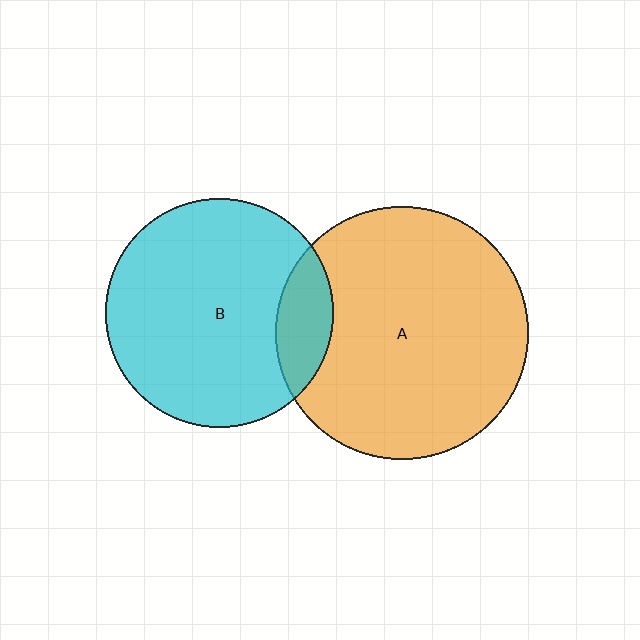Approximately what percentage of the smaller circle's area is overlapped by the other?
Approximately 15%.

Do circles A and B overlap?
Yes.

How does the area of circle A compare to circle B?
Approximately 1.2 times.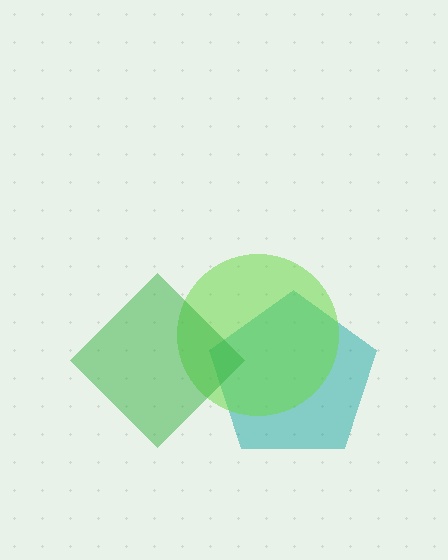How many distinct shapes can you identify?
There are 3 distinct shapes: a teal pentagon, a lime circle, a green diamond.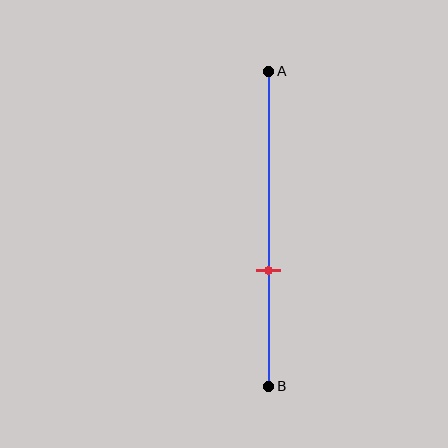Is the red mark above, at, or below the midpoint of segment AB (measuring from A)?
The red mark is below the midpoint of segment AB.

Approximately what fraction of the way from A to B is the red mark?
The red mark is approximately 65% of the way from A to B.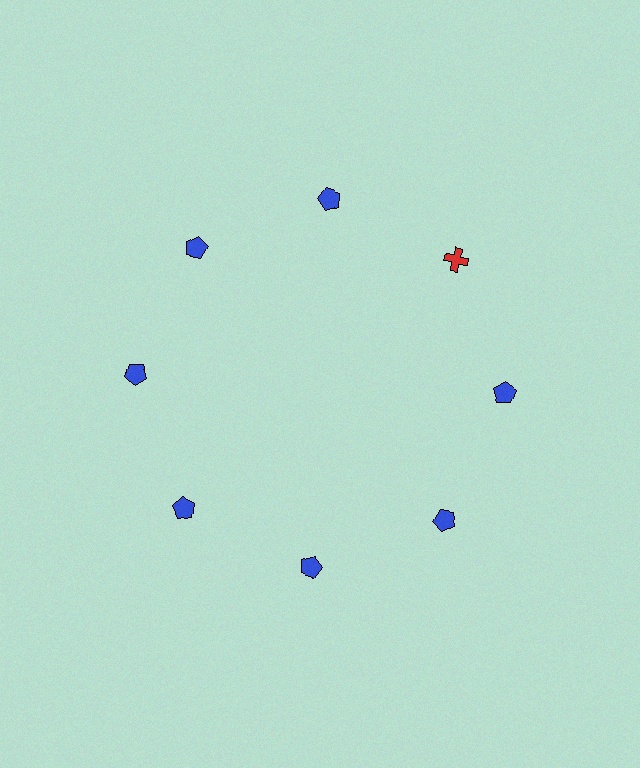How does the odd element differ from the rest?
It differs in both color (red instead of blue) and shape (cross instead of pentagon).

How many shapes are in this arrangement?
There are 8 shapes arranged in a ring pattern.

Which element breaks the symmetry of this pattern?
The red cross at roughly the 2 o'clock position breaks the symmetry. All other shapes are blue pentagons.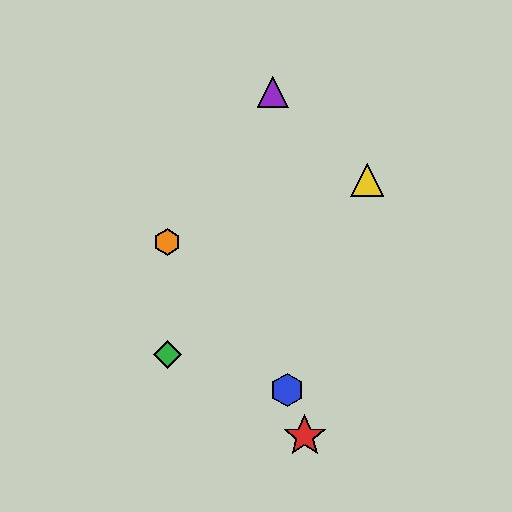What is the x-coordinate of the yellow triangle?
The yellow triangle is at x≈367.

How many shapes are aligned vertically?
2 shapes (the green diamond, the orange hexagon) are aligned vertically.